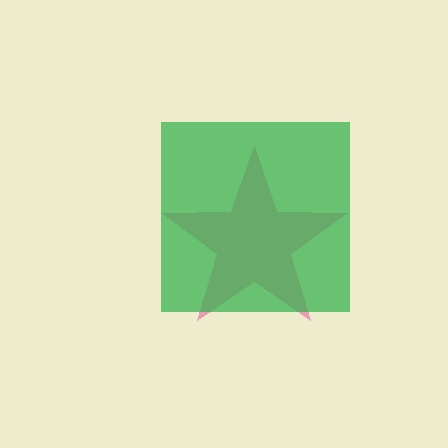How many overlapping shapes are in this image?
There are 2 overlapping shapes in the image.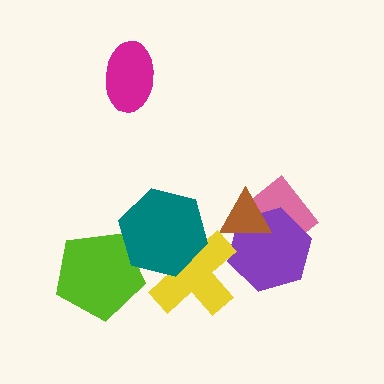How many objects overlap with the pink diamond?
2 objects overlap with the pink diamond.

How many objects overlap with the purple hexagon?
3 objects overlap with the purple hexagon.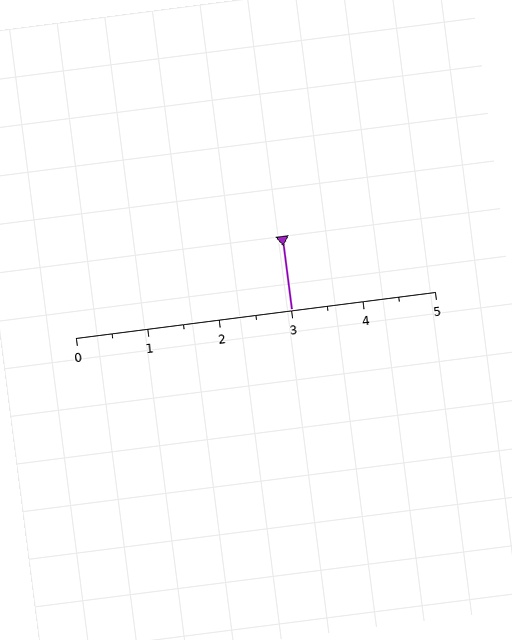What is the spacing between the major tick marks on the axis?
The major ticks are spaced 1 apart.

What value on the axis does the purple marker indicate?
The marker indicates approximately 3.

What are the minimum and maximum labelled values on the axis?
The axis runs from 0 to 5.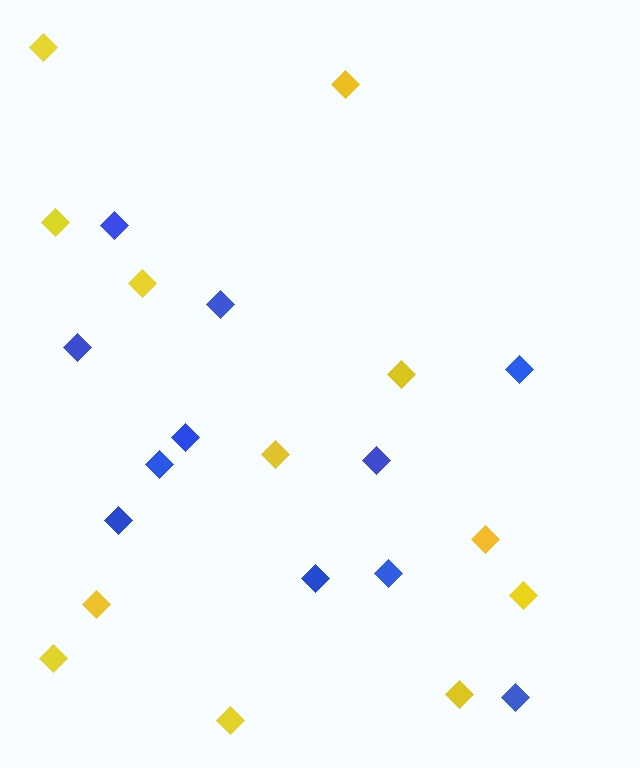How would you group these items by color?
There are 2 groups: one group of yellow diamonds (12) and one group of blue diamonds (11).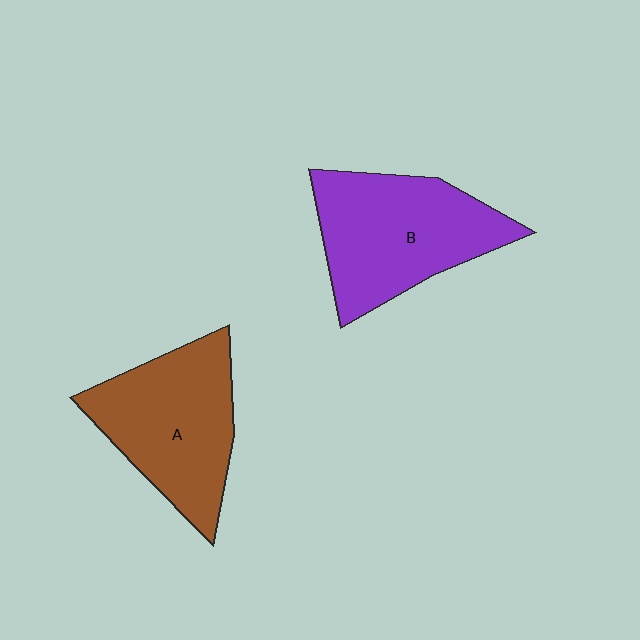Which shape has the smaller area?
Shape A (brown).